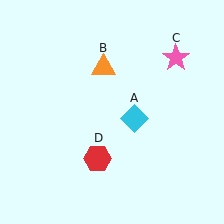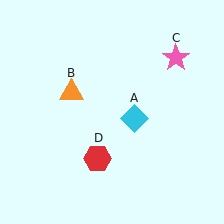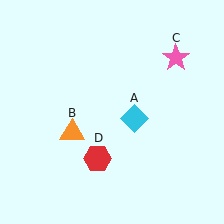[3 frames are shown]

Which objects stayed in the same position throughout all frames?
Cyan diamond (object A) and pink star (object C) and red hexagon (object D) remained stationary.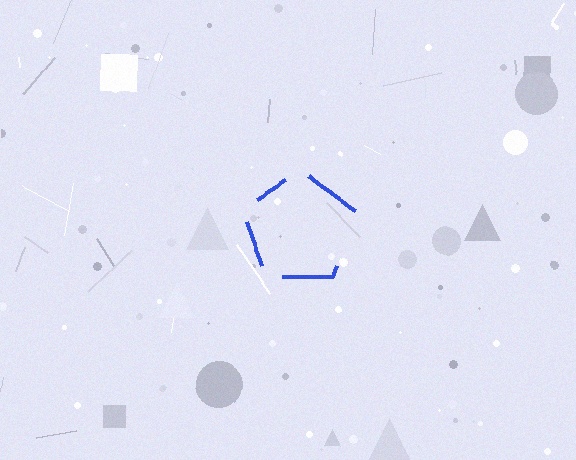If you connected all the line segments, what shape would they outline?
They would outline a pentagon.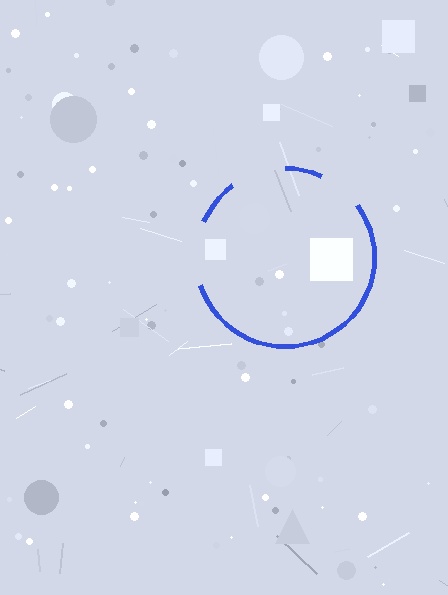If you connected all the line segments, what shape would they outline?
They would outline a circle.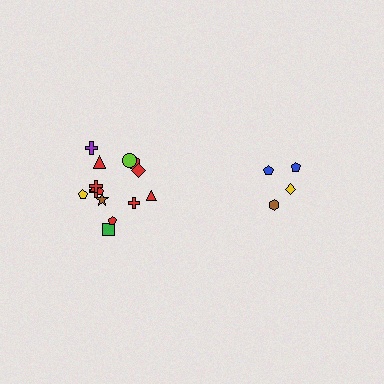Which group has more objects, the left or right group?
The left group.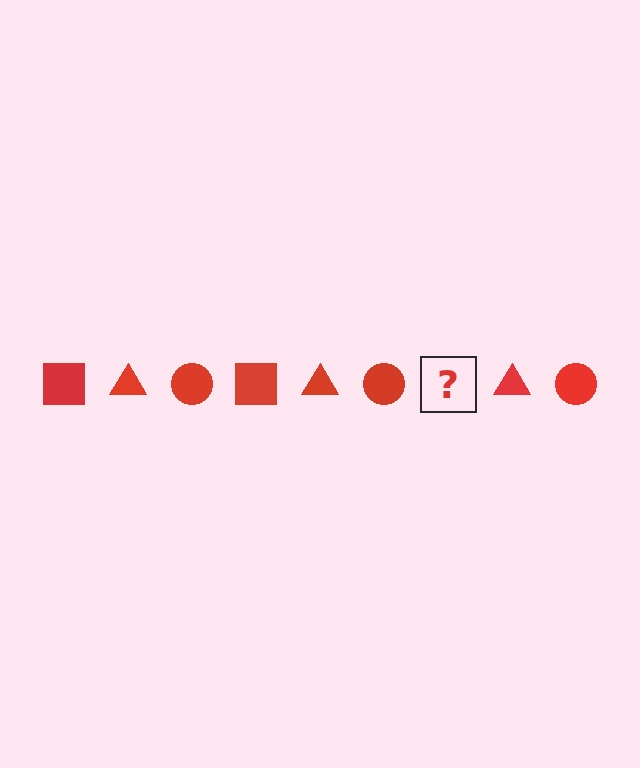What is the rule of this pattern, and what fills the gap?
The rule is that the pattern cycles through square, triangle, circle shapes in red. The gap should be filled with a red square.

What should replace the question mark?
The question mark should be replaced with a red square.